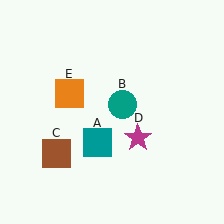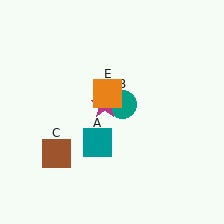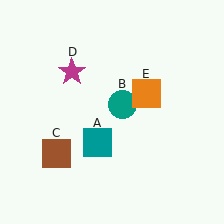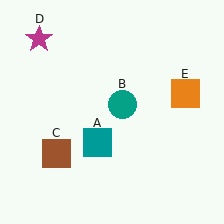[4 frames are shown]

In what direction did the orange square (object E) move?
The orange square (object E) moved right.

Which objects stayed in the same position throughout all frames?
Teal square (object A) and teal circle (object B) and brown square (object C) remained stationary.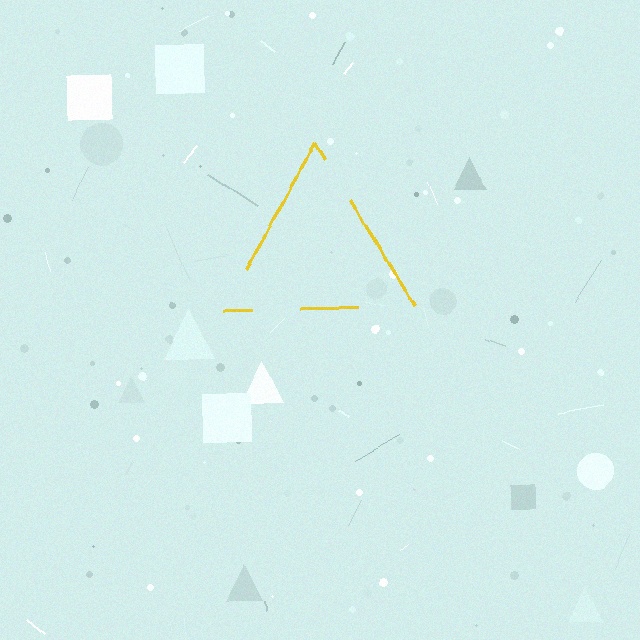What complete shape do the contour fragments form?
The contour fragments form a triangle.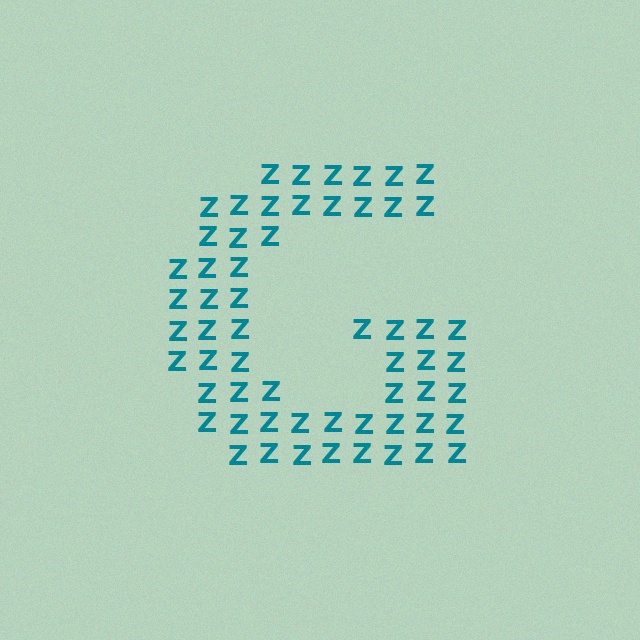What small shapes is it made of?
It is made of small letter Z's.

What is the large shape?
The large shape is the letter G.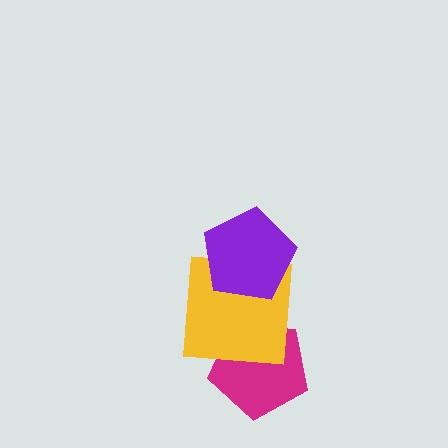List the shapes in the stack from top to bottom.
From top to bottom: the purple pentagon, the yellow square, the magenta pentagon.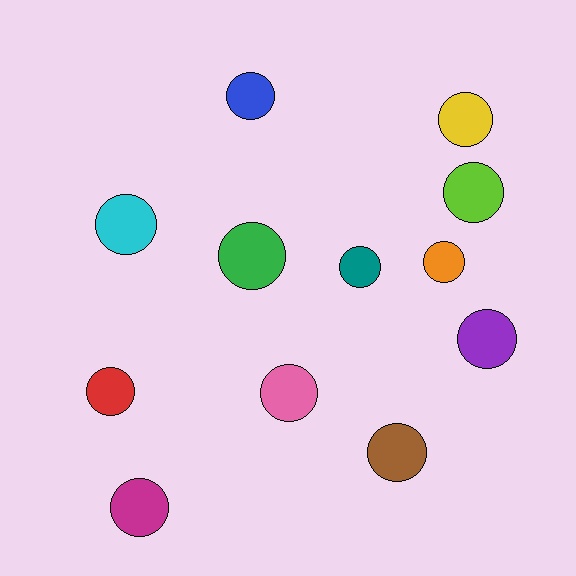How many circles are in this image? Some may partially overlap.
There are 12 circles.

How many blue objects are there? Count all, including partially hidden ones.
There is 1 blue object.